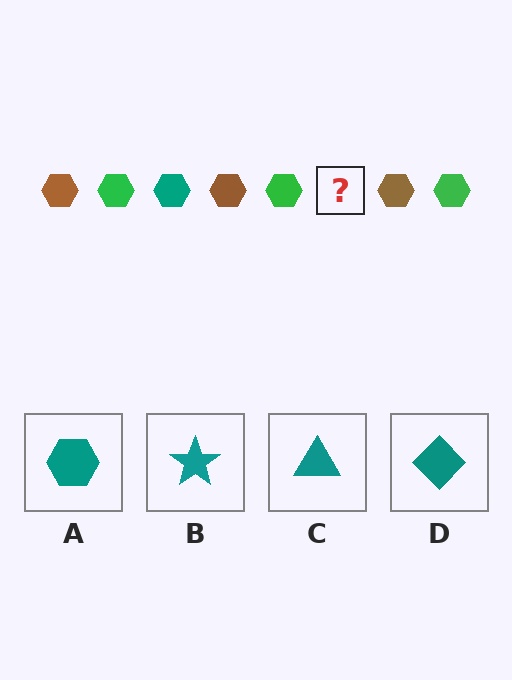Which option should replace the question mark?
Option A.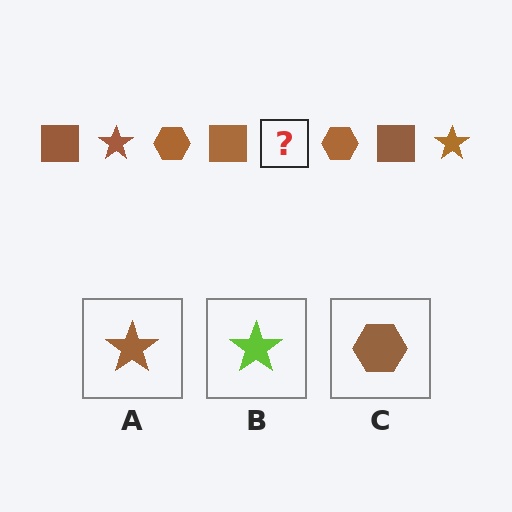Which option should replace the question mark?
Option A.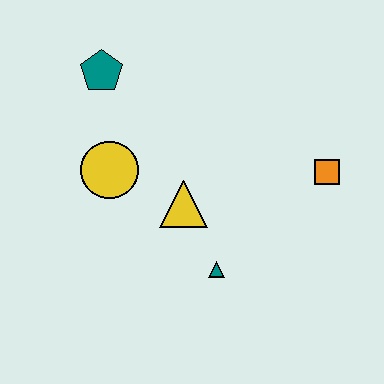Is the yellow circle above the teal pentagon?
No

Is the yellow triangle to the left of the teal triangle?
Yes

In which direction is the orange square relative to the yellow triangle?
The orange square is to the right of the yellow triangle.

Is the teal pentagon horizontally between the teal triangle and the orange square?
No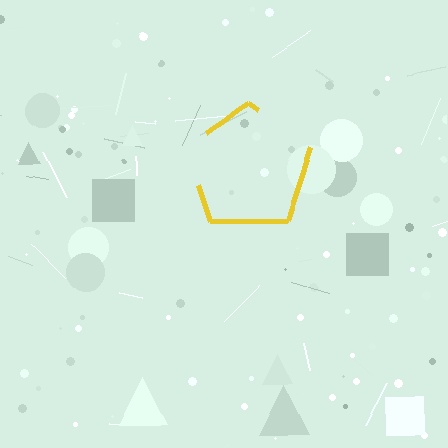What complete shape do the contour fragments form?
The contour fragments form a pentagon.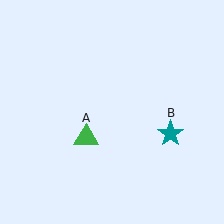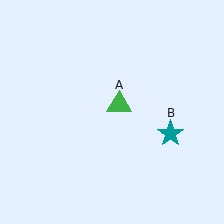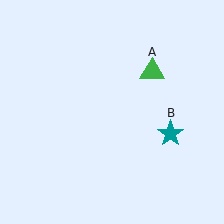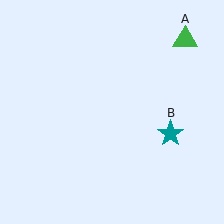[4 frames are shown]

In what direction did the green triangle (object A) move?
The green triangle (object A) moved up and to the right.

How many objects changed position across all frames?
1 object changed position: green triangle (object A).